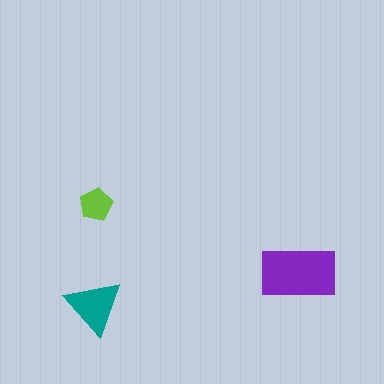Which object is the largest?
The purple rectangle.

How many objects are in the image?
There are 3 objects in the image.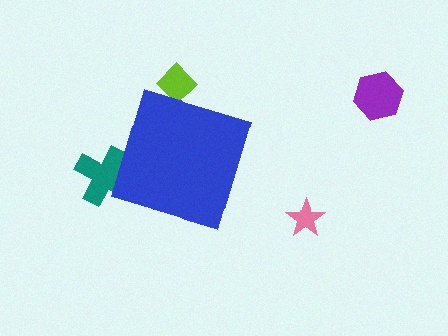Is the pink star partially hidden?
No, the pink star is fully visible.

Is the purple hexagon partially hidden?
No, the purple hexagon is fully visible.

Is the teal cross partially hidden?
Yes, the teal cross is partially hidden behind the blue diamond.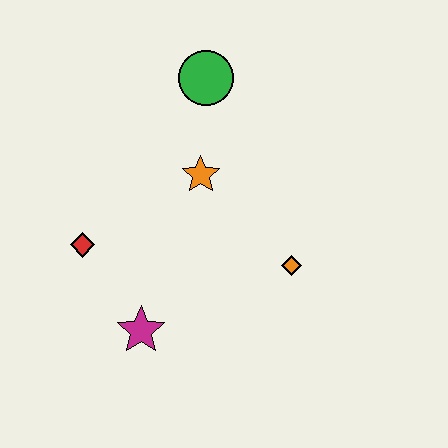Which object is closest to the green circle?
The orange star is closest to the green circle.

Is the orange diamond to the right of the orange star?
Yes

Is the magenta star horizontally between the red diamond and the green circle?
Yes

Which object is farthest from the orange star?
The magenta star is farthest from the orange star.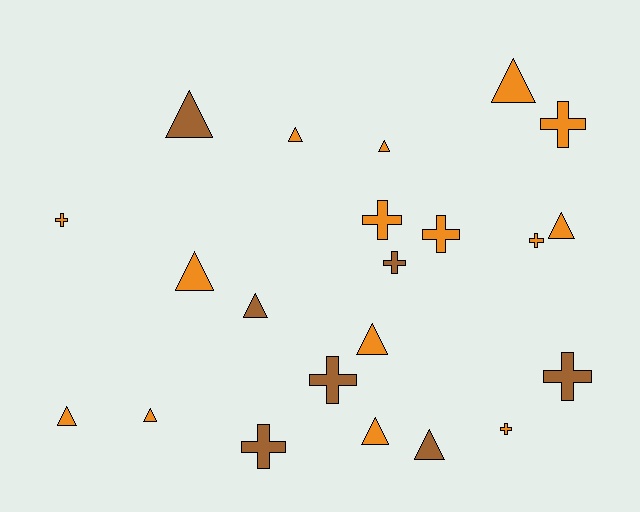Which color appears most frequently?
Orange, with 15 objects.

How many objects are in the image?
There are 22 objects.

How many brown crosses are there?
There are 4 brown crosses.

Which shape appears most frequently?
Triangle, with 12 objects.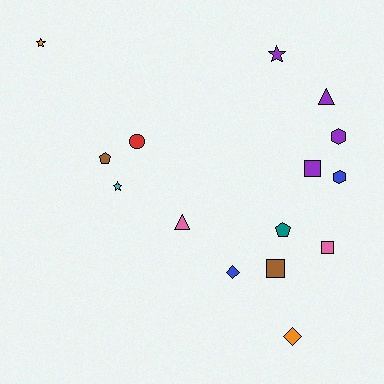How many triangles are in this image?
There are 2 triangles.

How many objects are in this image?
There are 15 objects.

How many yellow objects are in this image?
There are no yellow objects.